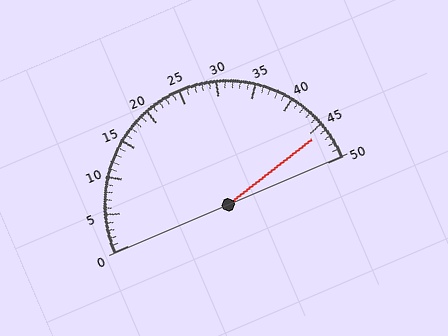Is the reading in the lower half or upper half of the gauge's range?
The reading is in the upper half of the range (0 to 50).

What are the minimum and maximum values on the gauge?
The gauge ranges from 0 to 50.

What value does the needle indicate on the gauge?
The needle indicates approximately 46.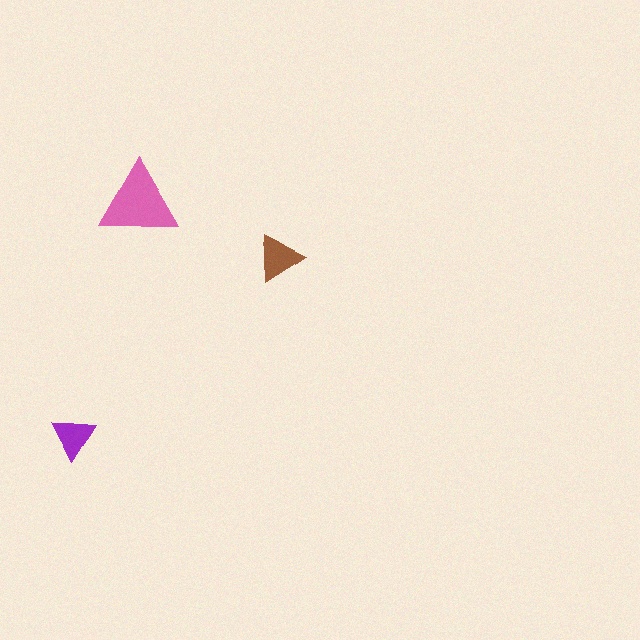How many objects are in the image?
There are 3 objects in the image.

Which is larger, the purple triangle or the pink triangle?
The pink one.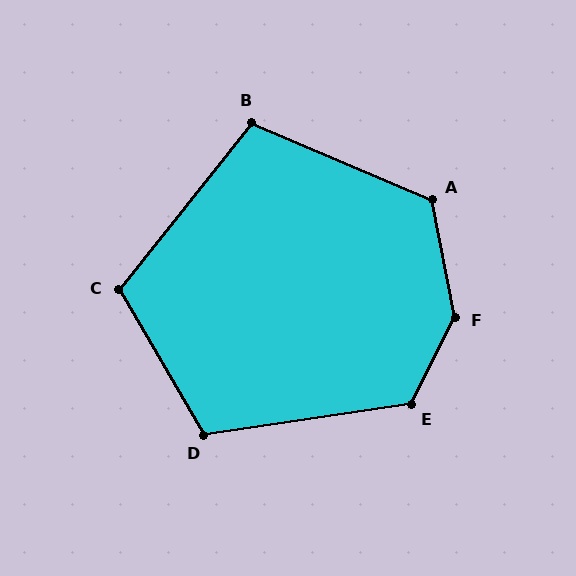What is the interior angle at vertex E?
Approximately 125 degrees (obtuse).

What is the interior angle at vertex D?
Approximately 112 degrees (obtuse).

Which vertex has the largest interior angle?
F, at approximately 143 degrees.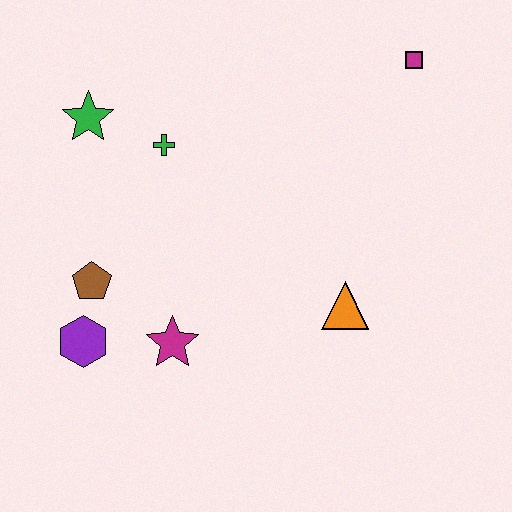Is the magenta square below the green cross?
No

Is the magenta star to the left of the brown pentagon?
No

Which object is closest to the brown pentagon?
The purple hexagon is closest to the brown pentagon.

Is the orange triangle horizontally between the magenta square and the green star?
Yes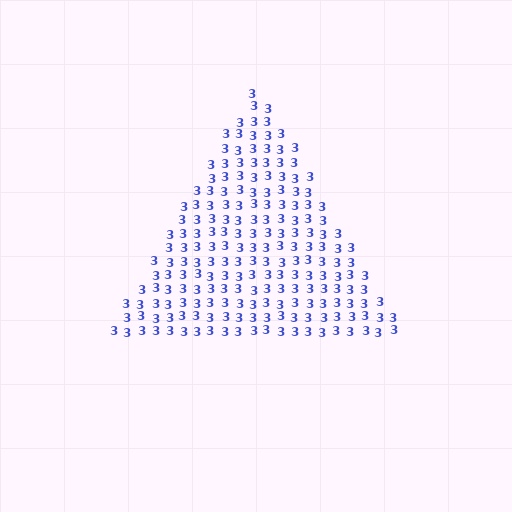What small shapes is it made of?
It is made of small digit 3's.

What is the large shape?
The large shape is a triangle.